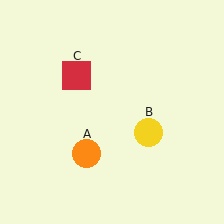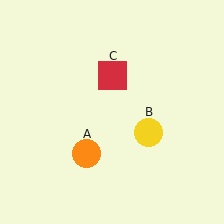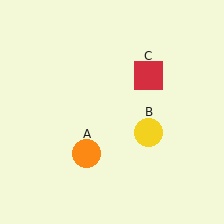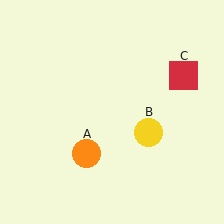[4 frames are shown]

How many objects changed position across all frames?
1 object changed position: red square (object C).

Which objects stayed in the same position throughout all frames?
Orange circle (object A) and yellow circle (object B) remained stationary.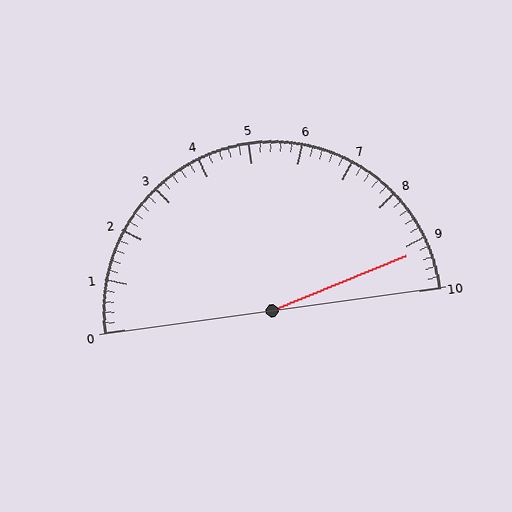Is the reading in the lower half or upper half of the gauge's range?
The reading is in the upper half of the range (0 to 10).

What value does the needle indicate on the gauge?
The needle indicates approximately 9.2.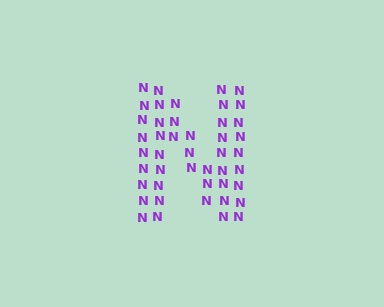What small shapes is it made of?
It is made of small letter N's.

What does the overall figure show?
The overall figure shows the letter N.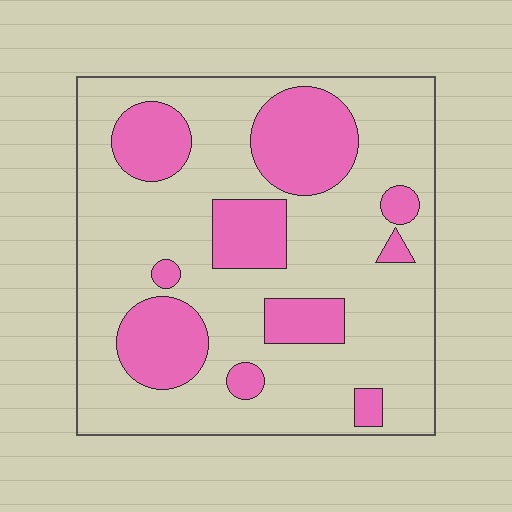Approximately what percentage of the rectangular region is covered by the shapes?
Approximately 25%.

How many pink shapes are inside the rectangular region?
10.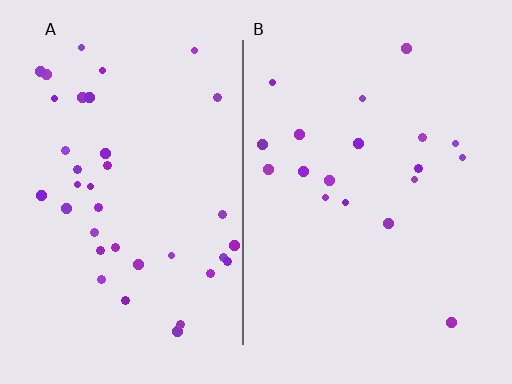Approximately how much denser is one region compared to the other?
Approximately 2.0× — region A over region B.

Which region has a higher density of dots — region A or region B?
A (the left).